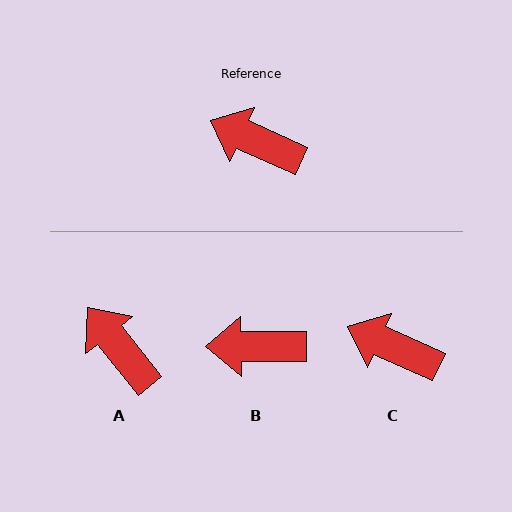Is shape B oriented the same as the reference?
No, it is off by about 25 degrees.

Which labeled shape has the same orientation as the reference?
C.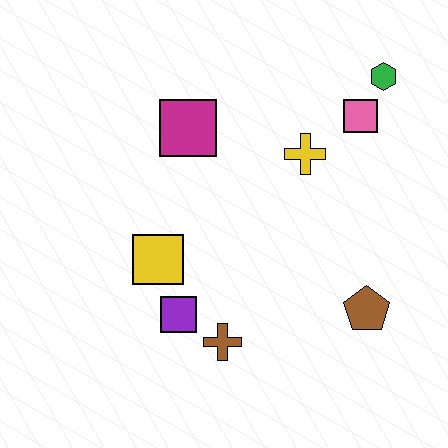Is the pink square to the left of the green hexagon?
Yes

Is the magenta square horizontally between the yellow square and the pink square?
Yes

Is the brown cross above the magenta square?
No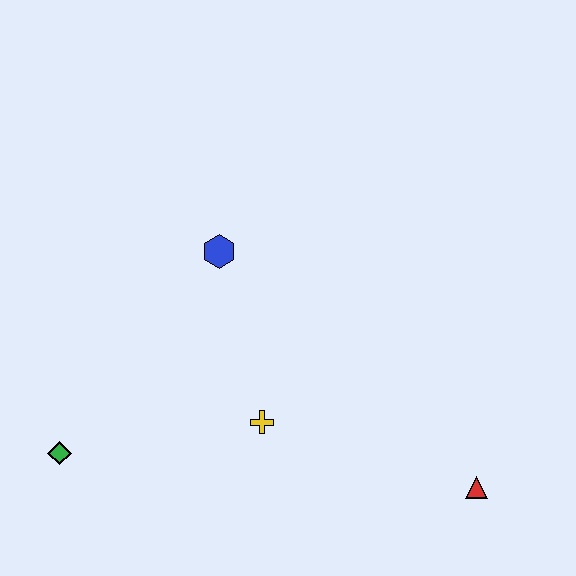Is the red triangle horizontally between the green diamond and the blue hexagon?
No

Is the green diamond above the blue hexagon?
No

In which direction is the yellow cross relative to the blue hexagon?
The yellow cross is below the blue hexagon.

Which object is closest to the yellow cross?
The blue hexagon is closest to the yellow cross.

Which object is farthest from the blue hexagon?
The red triangle is farthest from the blue hexagon.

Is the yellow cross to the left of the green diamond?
No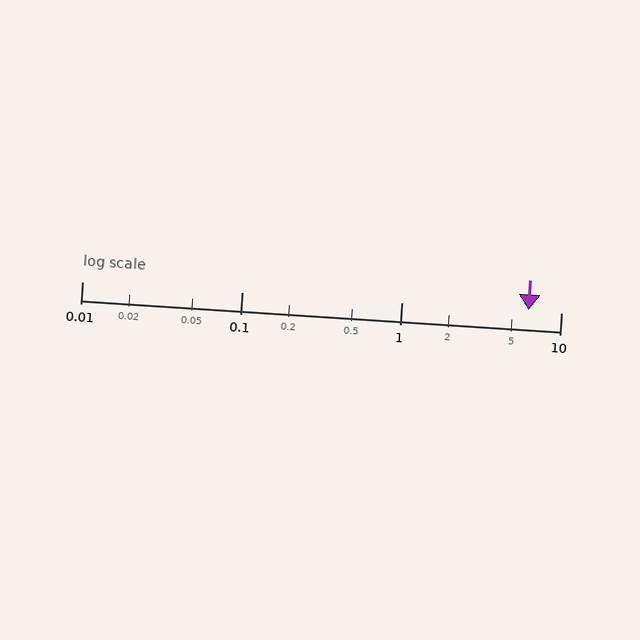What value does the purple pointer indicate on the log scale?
The pointer indicates approximately 6.3.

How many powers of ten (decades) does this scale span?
The scale spans 3 decades, from 0.01 to 10.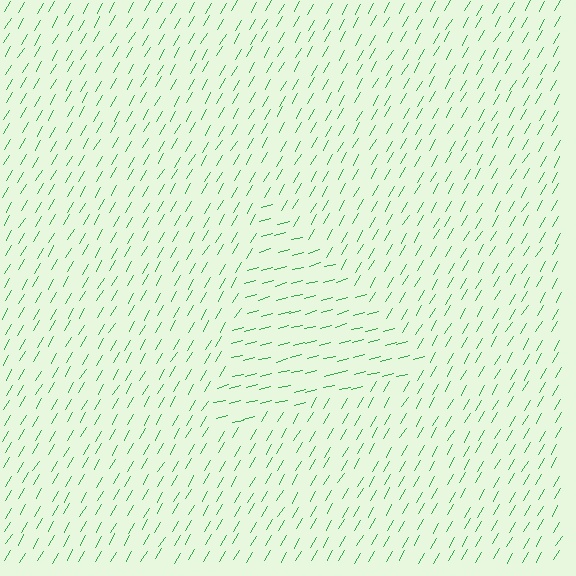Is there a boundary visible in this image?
Yes, there is a texture boundary formed by a change in line orientation.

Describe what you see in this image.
The image is filled with small green line segments. A triangle region in the image has lines oriented differently from the surrounding lines, creating a visible texture boundary.